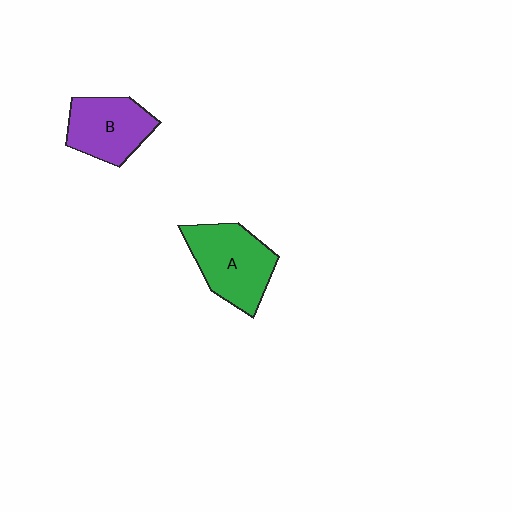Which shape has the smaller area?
Shape B (purple).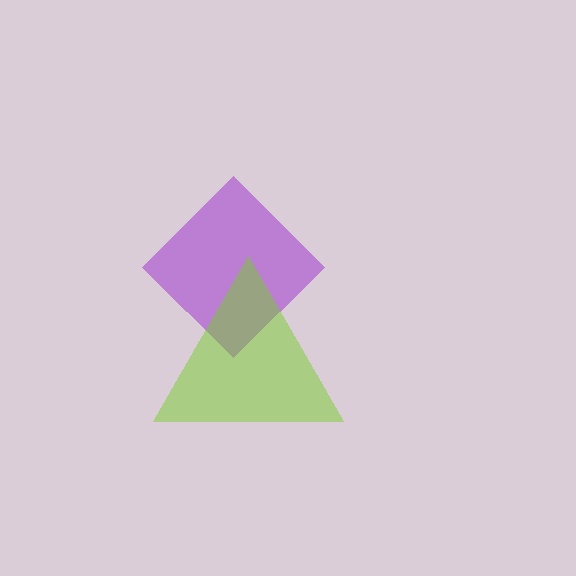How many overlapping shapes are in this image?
There are 2 overlapping shapes in the image.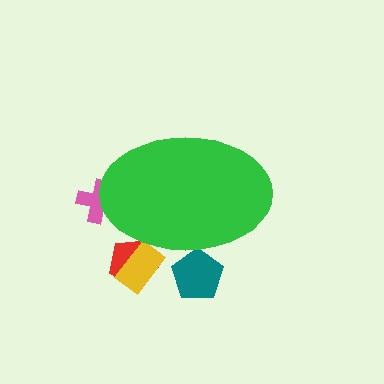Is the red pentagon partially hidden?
Yes, the red pentagon is partially hidden behind the green ellipse.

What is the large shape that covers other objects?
A green ellipse.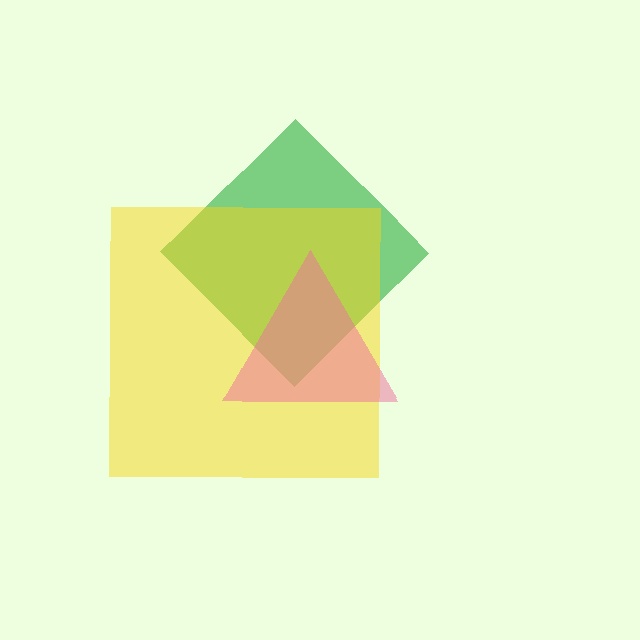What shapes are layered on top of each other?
The layered shapes are: a green diamond, a yellow square, a pink triangle.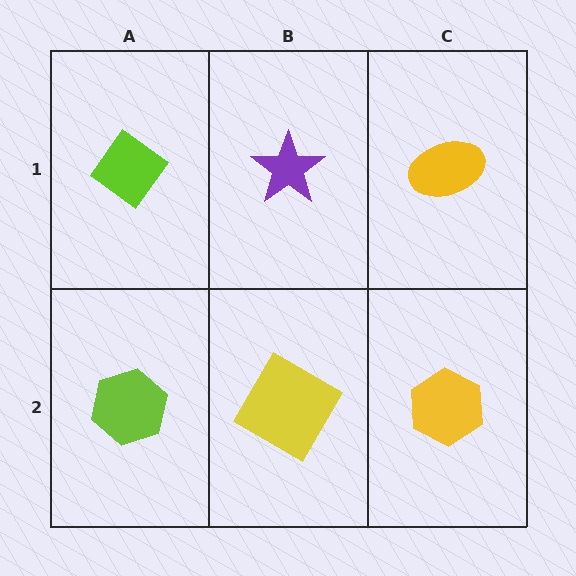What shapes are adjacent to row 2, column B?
A purple star (row 1, column B), a lime hexagon (row 2, column A), a yellow hexagon (row 2, column C).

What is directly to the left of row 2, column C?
A yellow square.